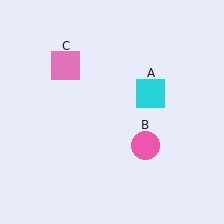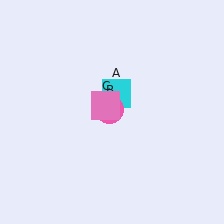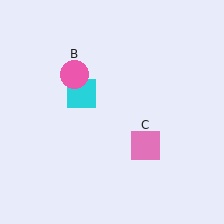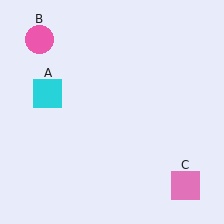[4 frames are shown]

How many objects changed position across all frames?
3 objects changed position: cyan square (object A), pink circle (object B), pink square (object C).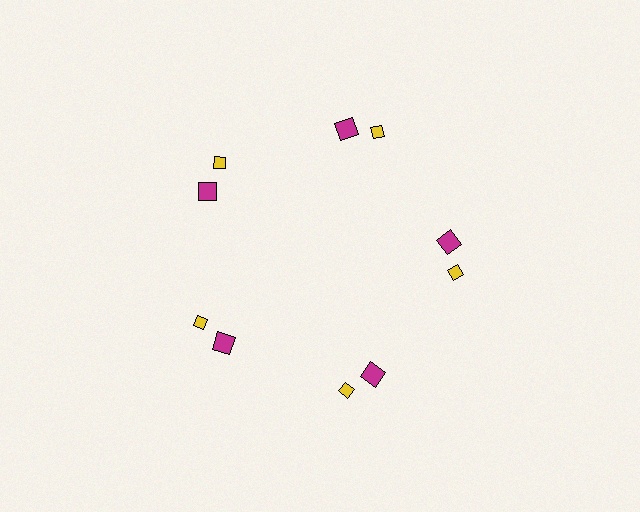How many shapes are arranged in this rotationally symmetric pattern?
There are 10 shapes, arranged in 5 groups of 2.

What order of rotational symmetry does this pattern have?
This pattern has 5-fold rotational symmetry.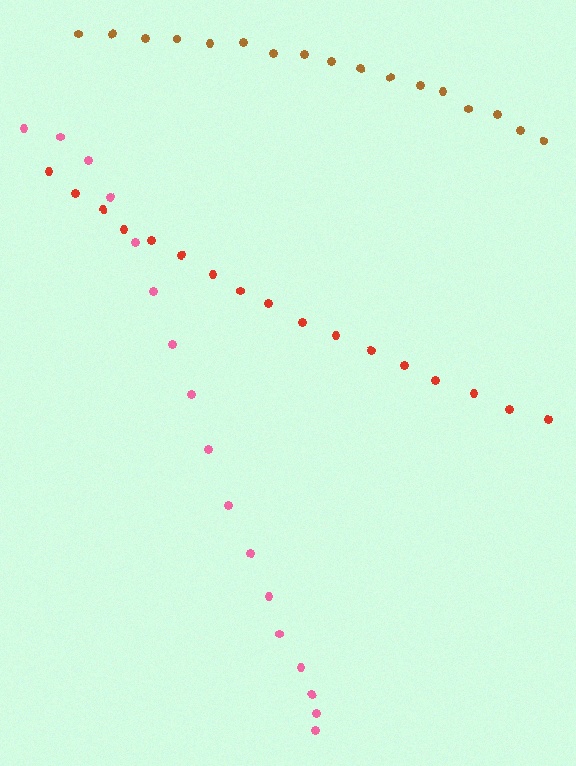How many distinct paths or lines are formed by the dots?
There are 3 distinct paths.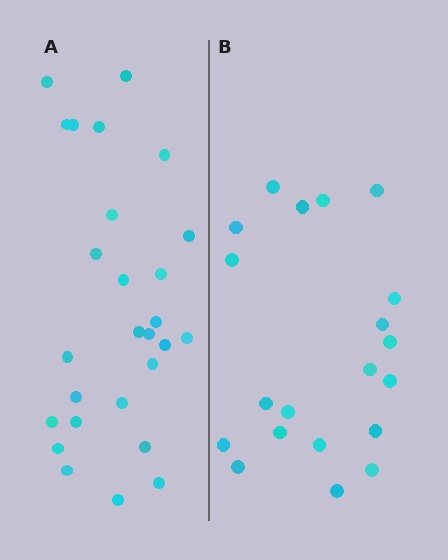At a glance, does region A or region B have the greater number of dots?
Region A (the left region) has more dots.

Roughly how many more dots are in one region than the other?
Region A has roughly 8 or so more dots than region B.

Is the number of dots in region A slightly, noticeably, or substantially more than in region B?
Region A has noticeably more, but not dramatically so. The ratio is roughly 1.4 to 1.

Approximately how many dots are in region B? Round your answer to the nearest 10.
About 20 dots.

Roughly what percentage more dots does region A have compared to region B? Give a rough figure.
About 35% more.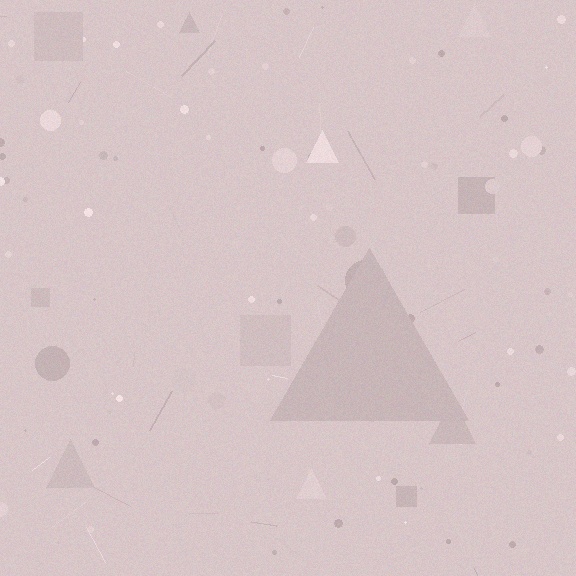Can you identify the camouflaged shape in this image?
The camouflaged shape is a triangle.